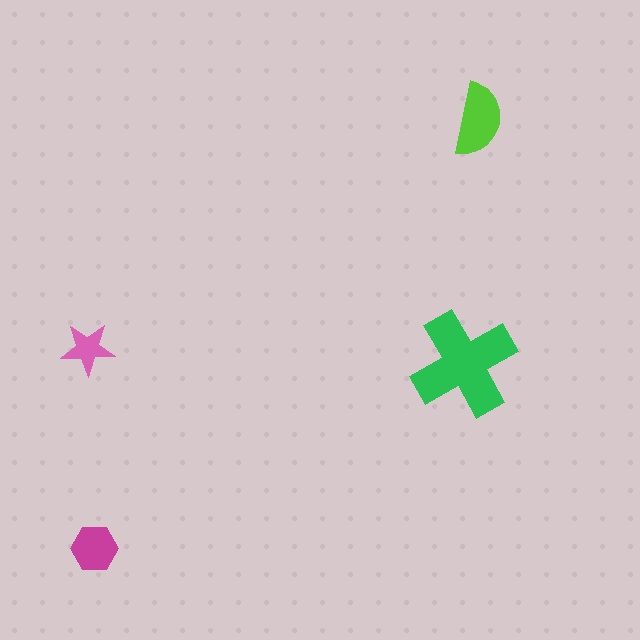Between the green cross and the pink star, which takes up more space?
The green cross.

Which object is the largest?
The green cross.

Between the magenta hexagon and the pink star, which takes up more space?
The magenta hexagon.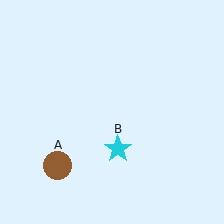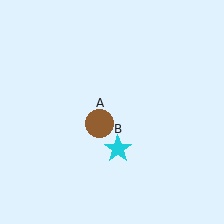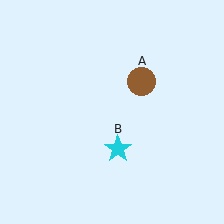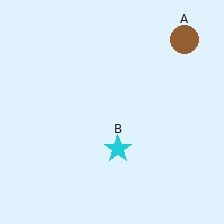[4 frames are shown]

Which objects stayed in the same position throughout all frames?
Cyan star (object B) remained stationary.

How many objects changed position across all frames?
1 object changed position: brown circle (object A).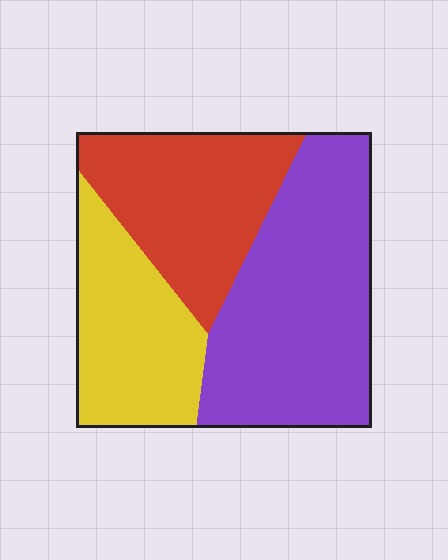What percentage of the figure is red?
Red takes up between a quarter and a half of the figure.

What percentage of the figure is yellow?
Yellow takes up between a sixth and a third of the figure.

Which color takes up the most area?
Purple, at roughly 45%.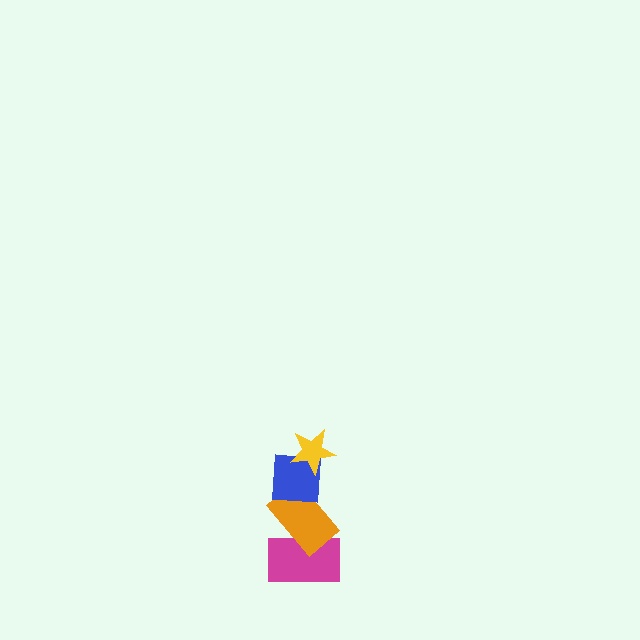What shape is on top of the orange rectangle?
The blue square is on top of the orange rectangle.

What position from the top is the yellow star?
The yellow star is 1st from the top.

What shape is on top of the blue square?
The yellow star is on top of the blue square.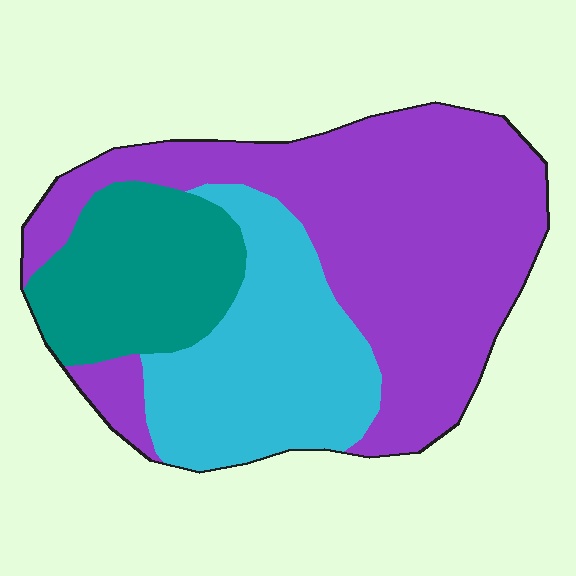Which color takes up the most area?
Purple, at roughly 55%.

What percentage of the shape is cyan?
Cyan covers around 25% of the shape.